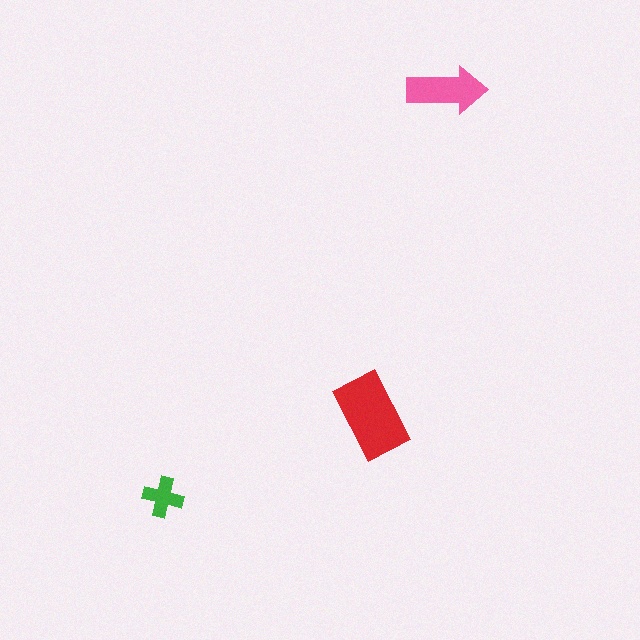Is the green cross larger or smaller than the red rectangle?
Smaller.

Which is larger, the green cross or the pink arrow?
The pink arrow.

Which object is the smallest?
The green cross.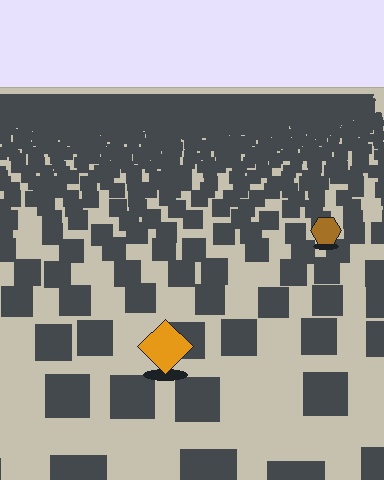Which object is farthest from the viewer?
The brown hexagon is farthest from the viewer. It appears smaller and the ground texture around it is denser.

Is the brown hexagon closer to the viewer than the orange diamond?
No. The orange diamond is closer — you can tell from the texture gradient: the ground texture is coarser near it.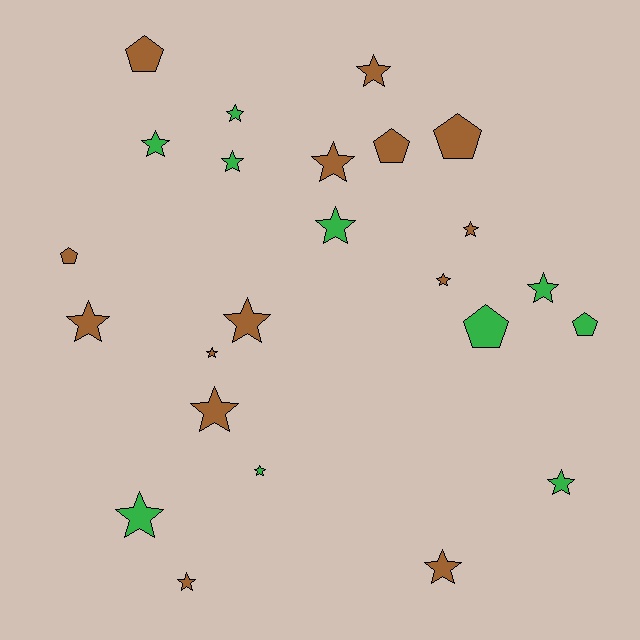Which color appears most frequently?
Brown, with 14 objects.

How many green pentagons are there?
There are 2 green pentagons.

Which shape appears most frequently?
Star, with 18 objects.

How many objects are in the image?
There are 24 objects.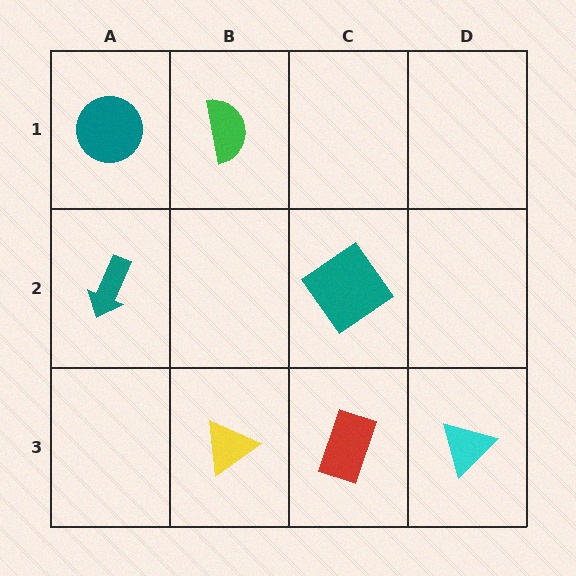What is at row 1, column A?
A teal circle.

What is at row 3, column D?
A cyan triangle.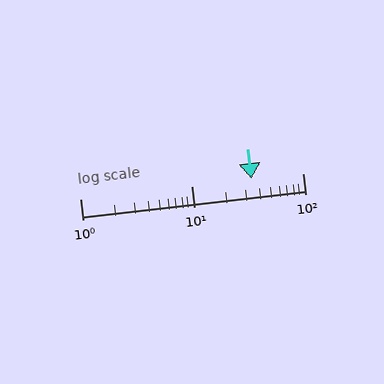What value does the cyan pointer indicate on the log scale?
The pointer indicates approximately 35.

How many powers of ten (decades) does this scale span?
The scale spans 2 decades, from 1 to 100.